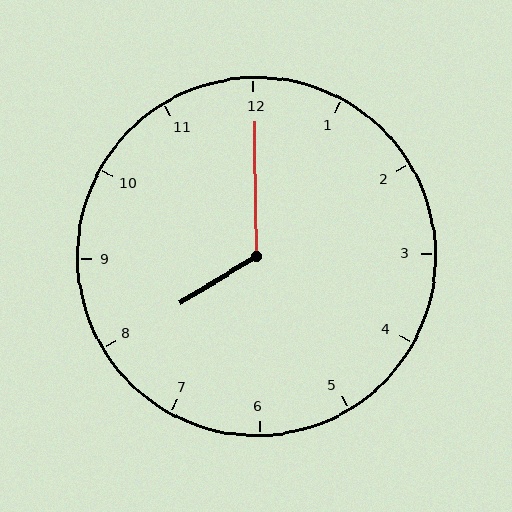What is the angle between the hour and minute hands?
Approximately 120 degrees.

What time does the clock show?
8:00.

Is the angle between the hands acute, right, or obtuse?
It is obtuse.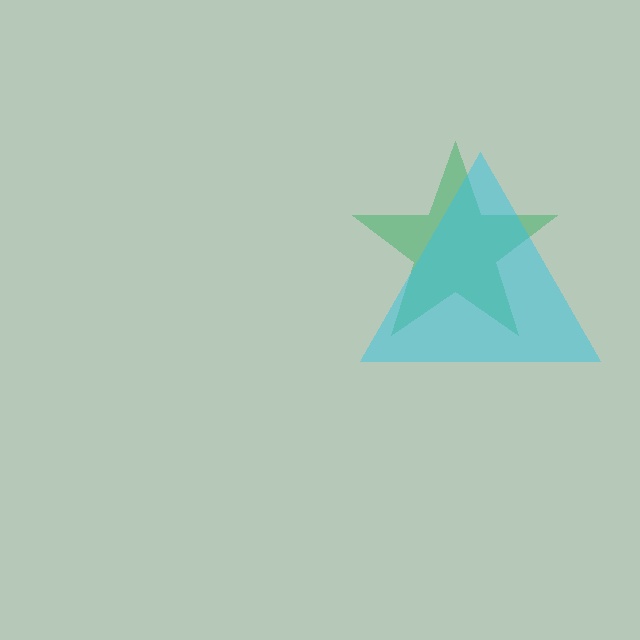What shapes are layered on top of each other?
The layered shapes are: a green star, a cyan triangle.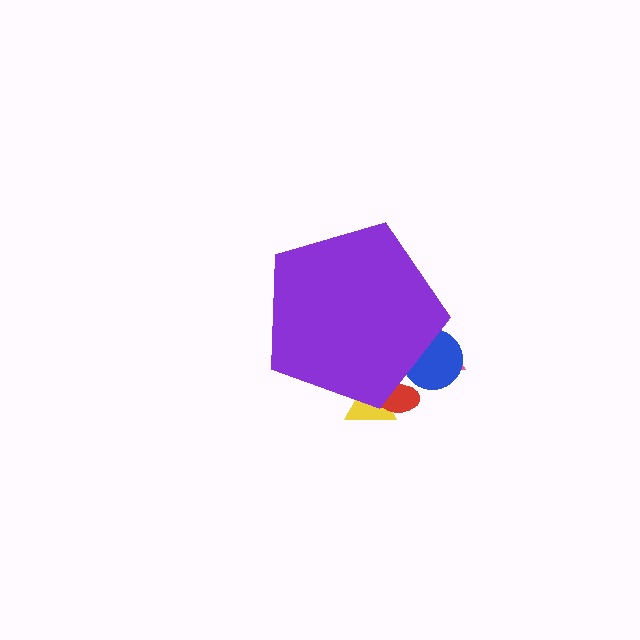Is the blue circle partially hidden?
Yes, the blue circle is partially hidden behind the purple pentagon.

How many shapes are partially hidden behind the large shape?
4 shapes are partially hidden.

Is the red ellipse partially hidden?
Yes, the red ellipse is partially hidden behind the purple pentagon.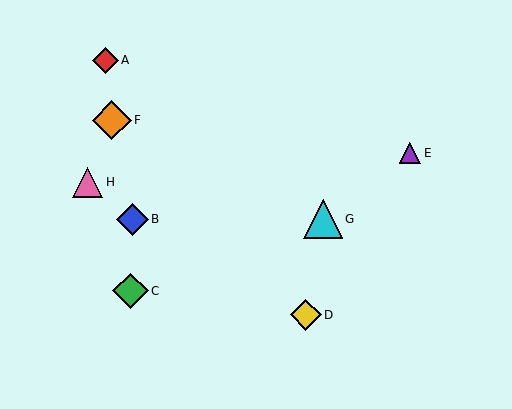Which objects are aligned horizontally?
Objects B, G are aligned horizontally.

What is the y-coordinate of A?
Object A is at y≈60.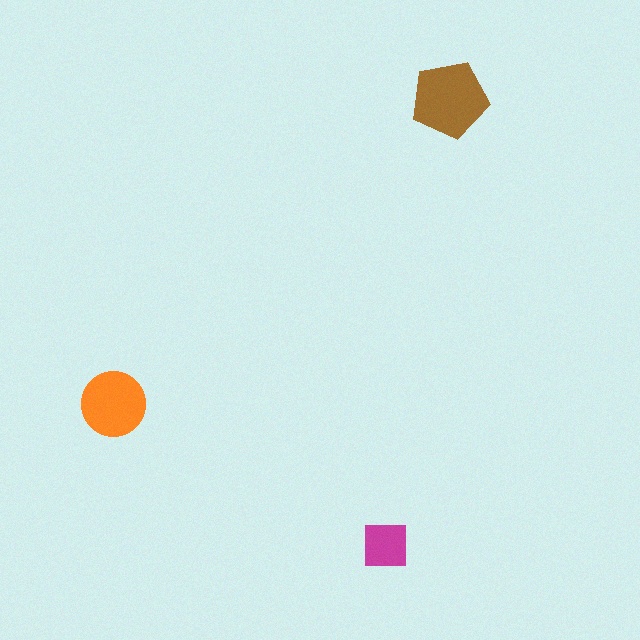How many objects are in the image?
There are 3 objects in the image.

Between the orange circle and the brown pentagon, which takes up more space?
The brown pentagon.